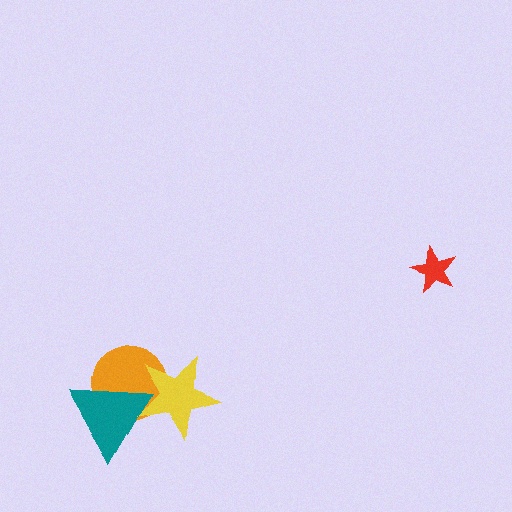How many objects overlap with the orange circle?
2 objects overlap with the orange circle.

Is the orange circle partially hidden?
Yes, it is partially covered by another shape.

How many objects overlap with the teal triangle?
2 objects overlap with the teal triangle.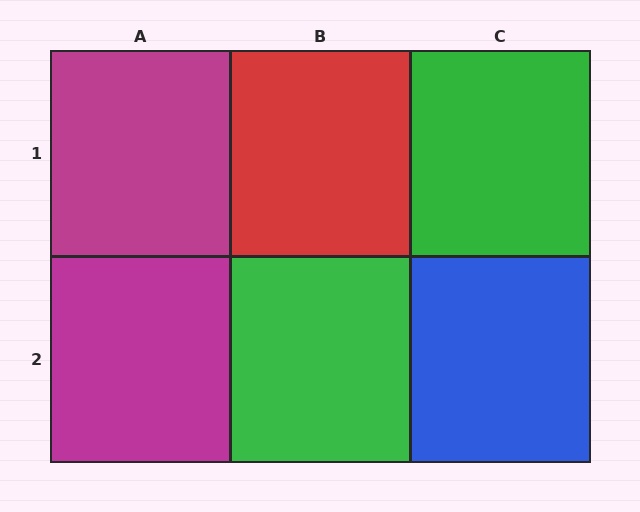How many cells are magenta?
2 cells are magenta.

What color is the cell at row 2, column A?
Magenta.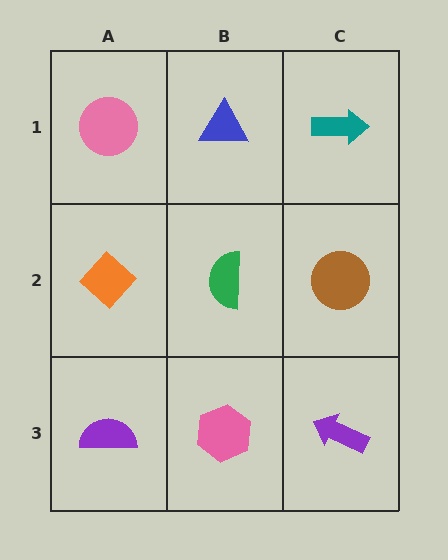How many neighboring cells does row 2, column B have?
4.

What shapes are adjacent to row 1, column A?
An orange diamond (row 2, column A), a blue triangle (row 1, column B).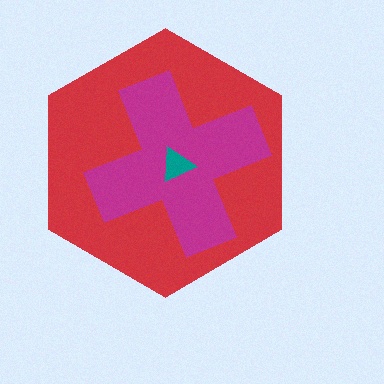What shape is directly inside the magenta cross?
The teal triangle.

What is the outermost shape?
The red hexagon.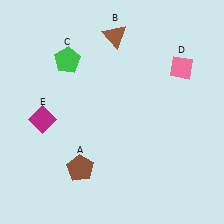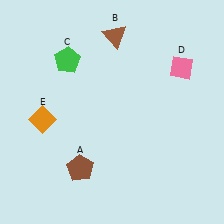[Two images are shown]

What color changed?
The diamond (E) changed from magenta in Image 1 to orange in Image 2.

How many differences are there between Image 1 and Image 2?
There is 1 difference between the two images.